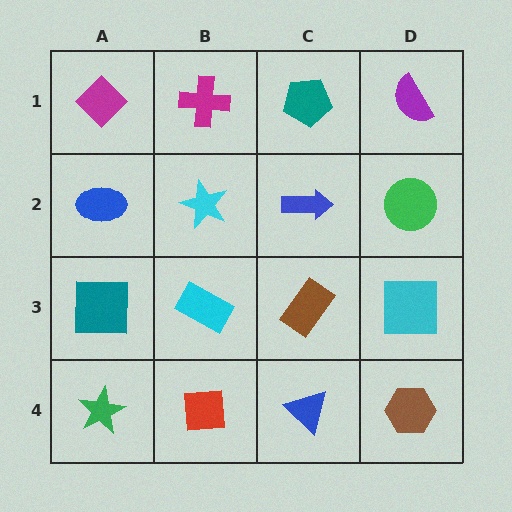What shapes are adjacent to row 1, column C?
A blue arrow (row 2, column C), a magenta cross (row 1, column B), a purple semicircle (row 1, column D).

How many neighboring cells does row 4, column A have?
2.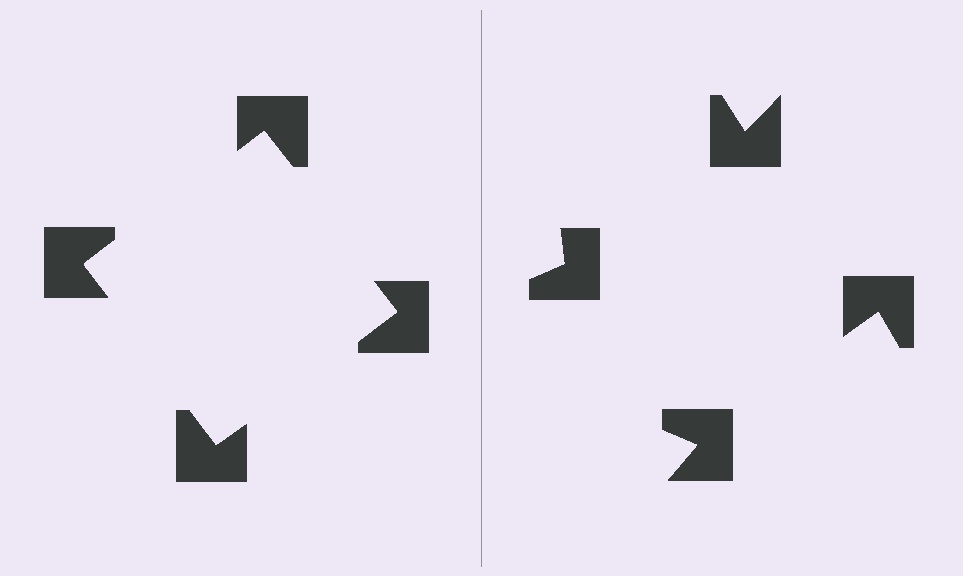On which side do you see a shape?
An illusory square appears on the left side. On the right side the wedge cuts are rotated, so no coherent shape forms.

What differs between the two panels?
The notched squares are positioned identically on both sides; only the wedge orientations differ. On the left they align to a square; on the right they are misaligned.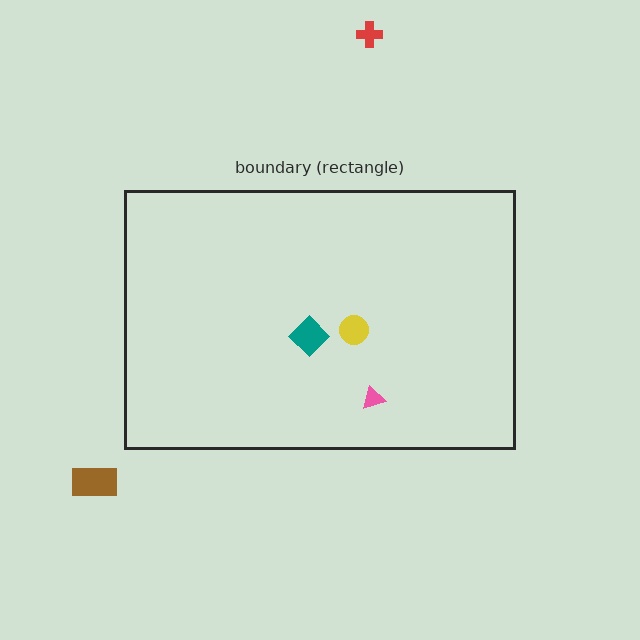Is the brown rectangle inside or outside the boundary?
Outside.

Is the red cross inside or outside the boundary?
Outside.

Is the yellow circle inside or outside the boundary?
Inside.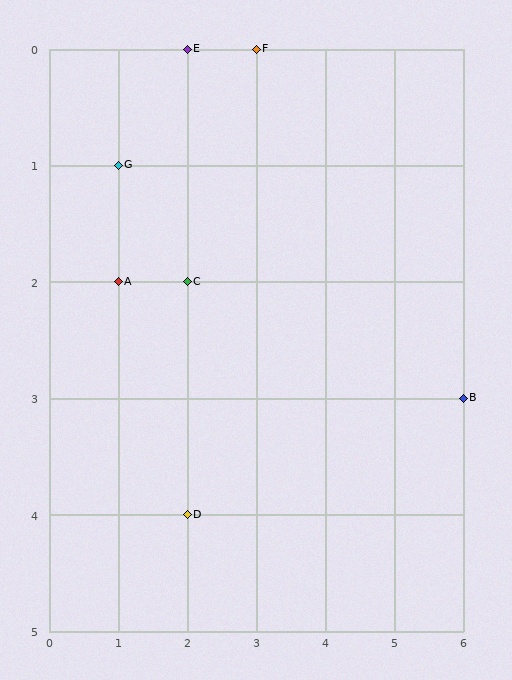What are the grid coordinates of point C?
Point C is at grid coordinates (2, 2).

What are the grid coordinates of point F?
Point F is at grid coordinates (3, 0).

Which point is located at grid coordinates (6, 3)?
Point B is at (6, 3).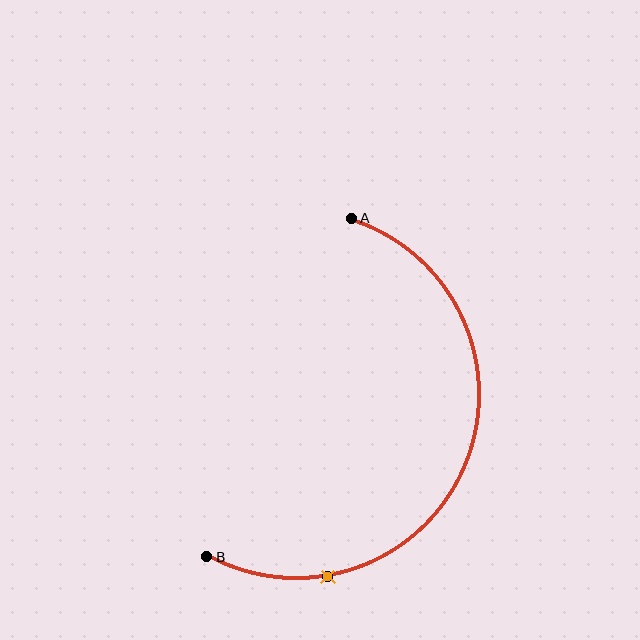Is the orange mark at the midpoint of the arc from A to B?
No. The orange mark lies on the arc but is closer to endpoint B. The arc midpoint would be at the point on the curve equidistant along the arc from both A and B.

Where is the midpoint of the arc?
The arc midpoint is the point on the curve farthest from the straight line joining A and B. It sits to the right of that line.